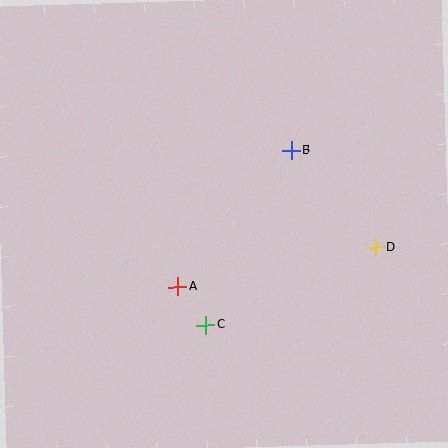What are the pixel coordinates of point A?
Point A is at (177, 287).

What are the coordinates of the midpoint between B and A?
The midpoint between B and A is at (234, 218).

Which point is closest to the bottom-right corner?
Point D is closest to the bottom-right corner.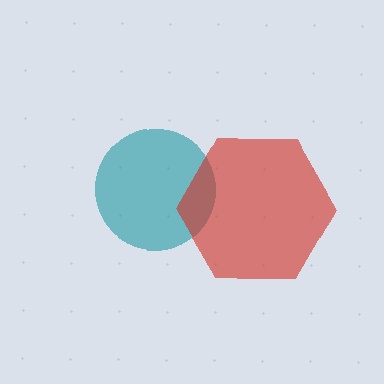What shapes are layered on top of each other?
The layered shapes are: a teal circle, a red hexagon.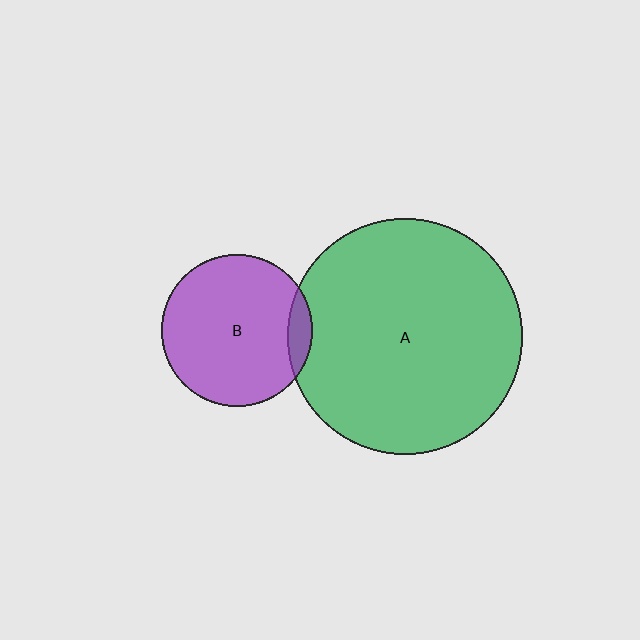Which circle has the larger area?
Circle A (green).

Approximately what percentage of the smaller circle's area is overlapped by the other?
Approximately 10%.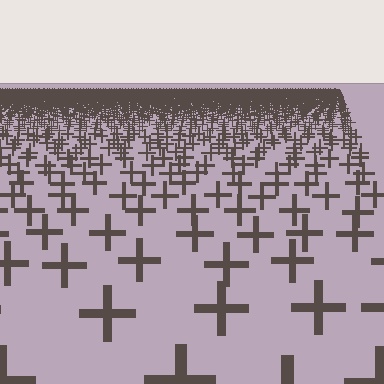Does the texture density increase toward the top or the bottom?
Density increases toward the top.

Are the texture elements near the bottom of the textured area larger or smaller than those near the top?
Larger. Near the bottom, elements are closer to the viewer and appear at a bigger on-screen size.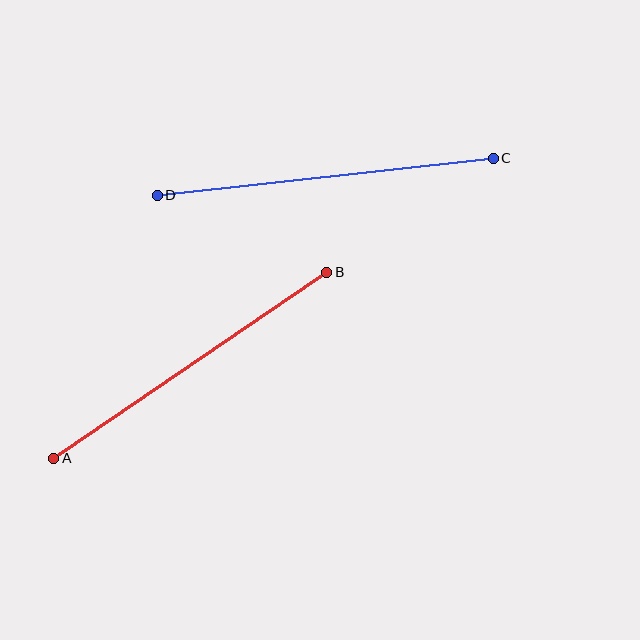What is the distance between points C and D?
The distance is approximately 338 pixels.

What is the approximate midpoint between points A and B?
The midpoint is at approximately (190, 365) pixels.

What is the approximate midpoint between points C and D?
The midpoint is at approximately (325, 177) pixels.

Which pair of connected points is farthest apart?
Points C and D are farthest apart.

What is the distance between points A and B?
The distance is approximately 330 pixels.